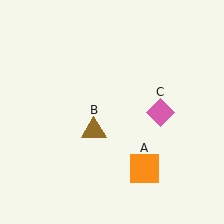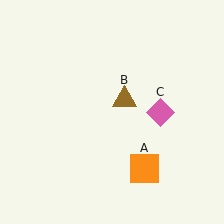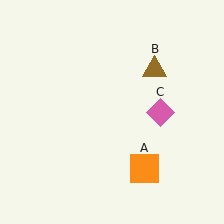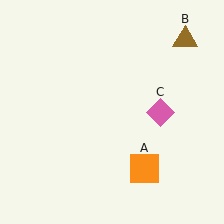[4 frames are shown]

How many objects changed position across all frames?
1 object changed position: brown triangle (object B).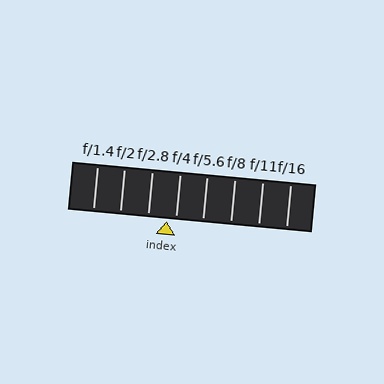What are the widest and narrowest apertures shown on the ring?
The widest aperture shown is f/1.4 and the narrowest is f/16.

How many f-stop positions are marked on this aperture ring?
There are 8 f-stop positions marked.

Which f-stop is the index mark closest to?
The index mark is closest to f/4.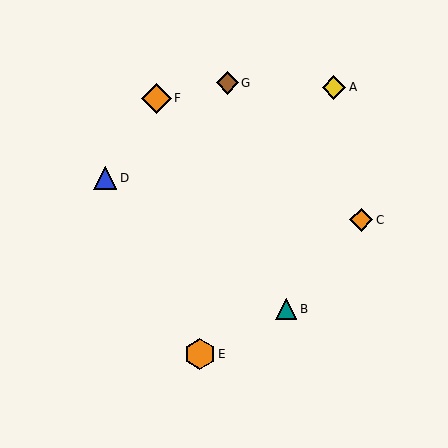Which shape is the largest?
The orange hexagon (labeled E) is the largest.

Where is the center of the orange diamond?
The center of the orange diamond is at (156, 98).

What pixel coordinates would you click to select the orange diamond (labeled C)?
Click at (361, 220) to select the orange diamond C.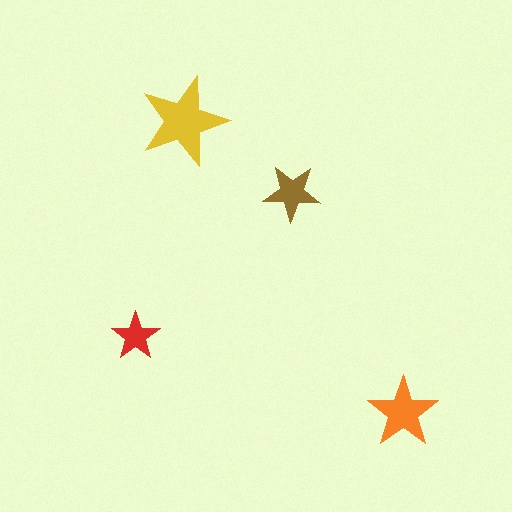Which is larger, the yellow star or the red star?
The yellow one.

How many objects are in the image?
There are 4 objects in the image.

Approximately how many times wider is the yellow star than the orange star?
About 1.5 times wider.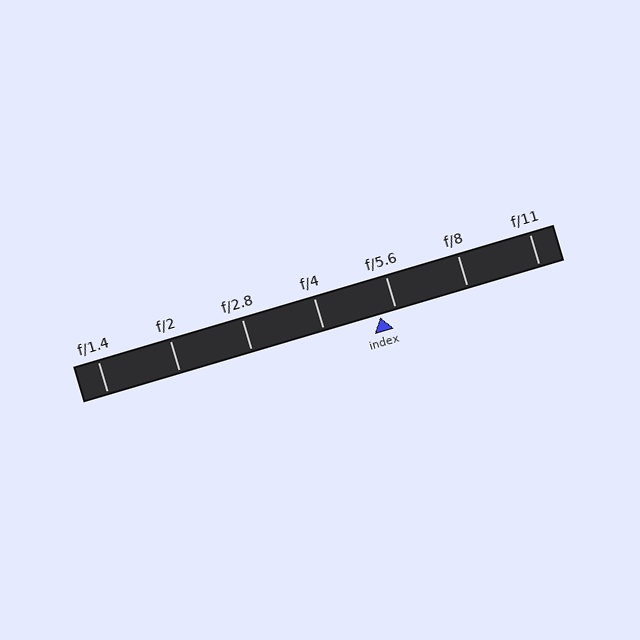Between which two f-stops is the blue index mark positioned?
The index mark is between f/4 and f/5.6.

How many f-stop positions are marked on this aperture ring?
There are 7 f-stop positions marked.